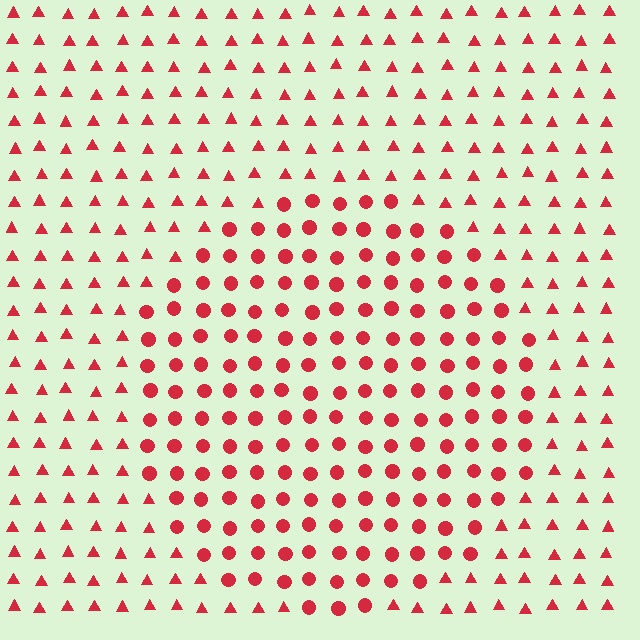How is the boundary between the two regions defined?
The boundary is defined by a change in element shape: circles inside vs. triangles outside. All elements share the same color and spacing.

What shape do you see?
I see a circle.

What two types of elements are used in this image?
The image uses circles inside the circle region and triangles outside it.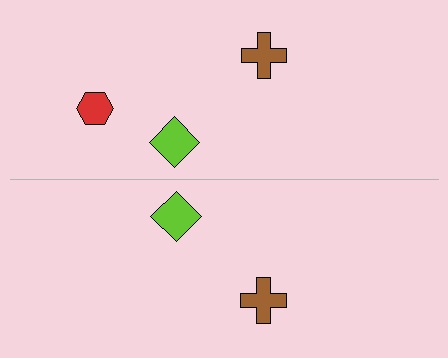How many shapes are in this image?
There are 5 shapes in this image.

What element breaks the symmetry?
A red hexagon is missing from the bottom side.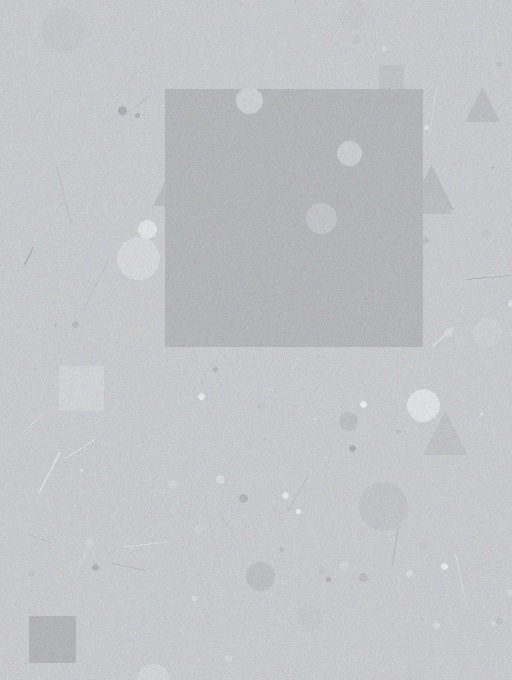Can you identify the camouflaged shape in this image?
The camouflaged shape is a square.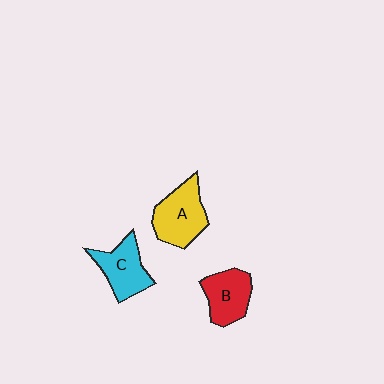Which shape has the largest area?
Shape A (yellow).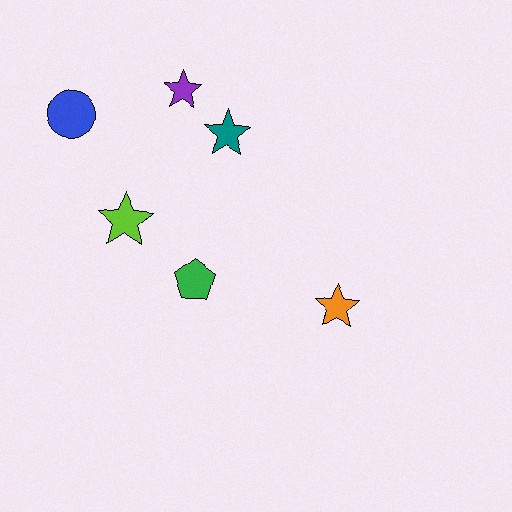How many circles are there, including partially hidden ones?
There is 1 circle.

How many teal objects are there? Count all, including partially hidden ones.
There is 1 teal object.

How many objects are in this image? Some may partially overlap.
There are 6 objects.